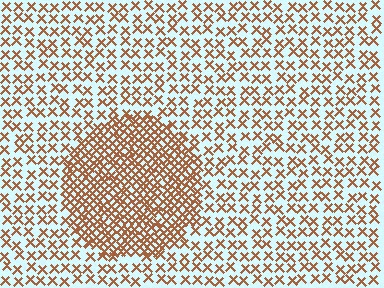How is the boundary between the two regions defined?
The boundary is defined by a change in element density (approximately 2.4x ratio). All elements are the same color, size, and shape.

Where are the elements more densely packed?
The elements are more densely packed inside the circle boundary.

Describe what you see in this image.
The image contains small brown elements arranged at two different densities. A circle-shaped region is visible where the elements are more densely packed than the surrounding area.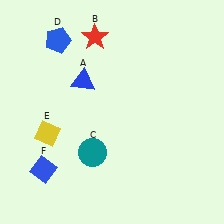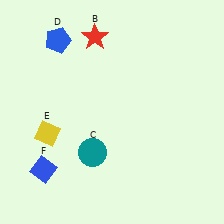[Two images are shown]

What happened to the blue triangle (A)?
The blue triangle (A) was removed in Image 2. It was in the top-left area of Image 1.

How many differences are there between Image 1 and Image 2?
There is 1 difference between the two images.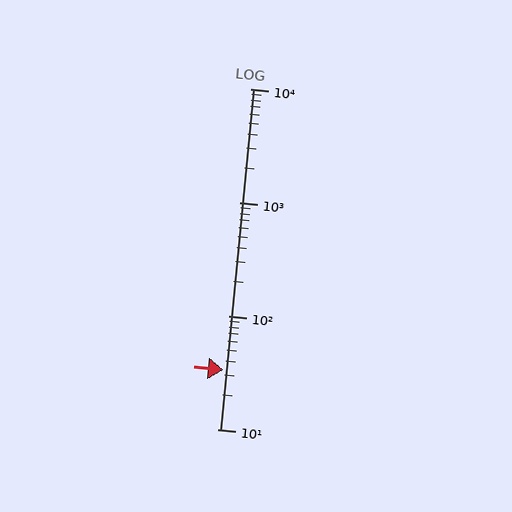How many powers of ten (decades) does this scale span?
The scale spans 3 decades, from 10 to 10000.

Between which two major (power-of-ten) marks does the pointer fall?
The pointer is between 10 and 100.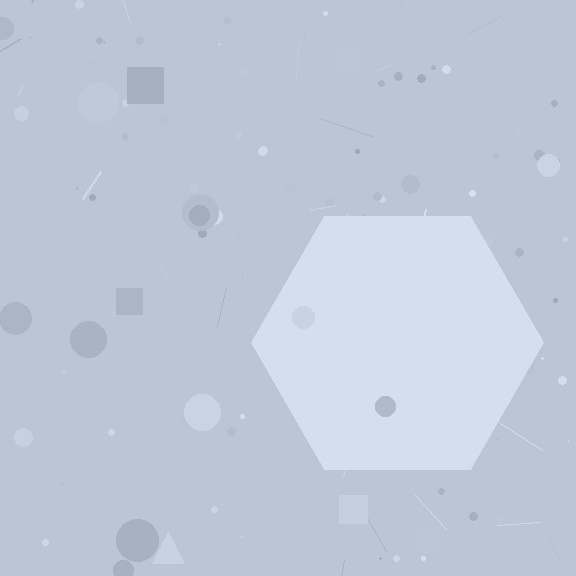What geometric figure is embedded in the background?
A hexagon is embedded in the background.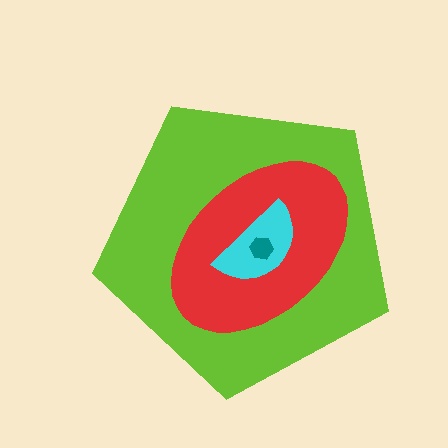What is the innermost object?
The teal hexagon.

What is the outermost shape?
The lime pentagon.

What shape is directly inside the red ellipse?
The cyan semicircle.